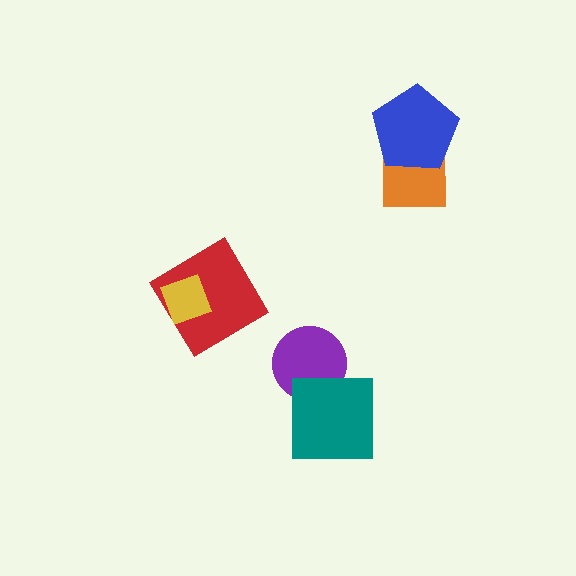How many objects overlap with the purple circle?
1 object overlaps with the purple circle.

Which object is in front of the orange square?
The blue pentagon is in front of the orange square.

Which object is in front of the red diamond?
The yellow diamond is in front of the red diamond.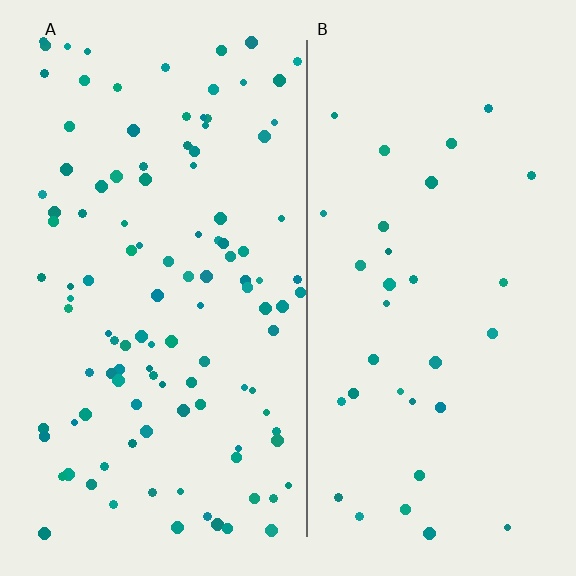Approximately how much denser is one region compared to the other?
Approximately 3.4× — region A over region B.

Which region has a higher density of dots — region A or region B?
A (the left).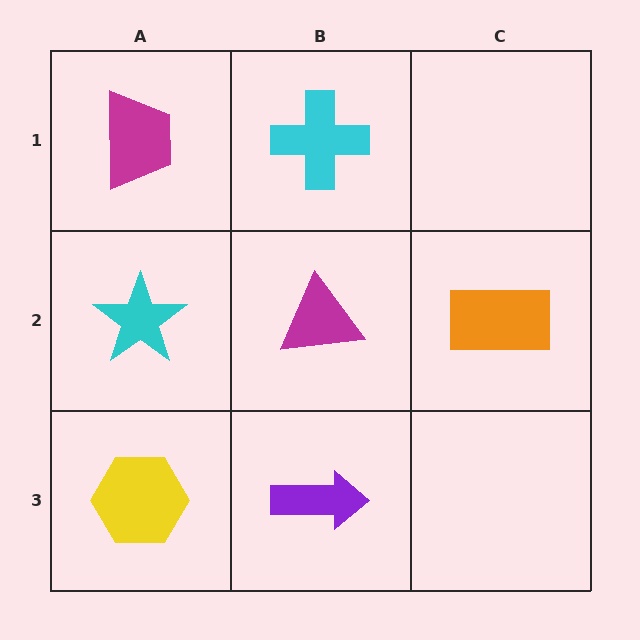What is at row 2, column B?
A magenta triangle.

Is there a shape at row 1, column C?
No, that cell is empty.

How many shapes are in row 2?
3 shapes.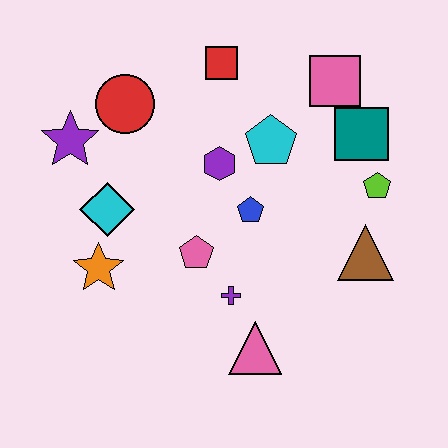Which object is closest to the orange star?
The cyan diamond is closest to the orange star.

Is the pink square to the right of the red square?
Yes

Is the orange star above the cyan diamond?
No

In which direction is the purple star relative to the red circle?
The purple star is to the left of the red circle.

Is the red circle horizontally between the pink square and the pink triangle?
No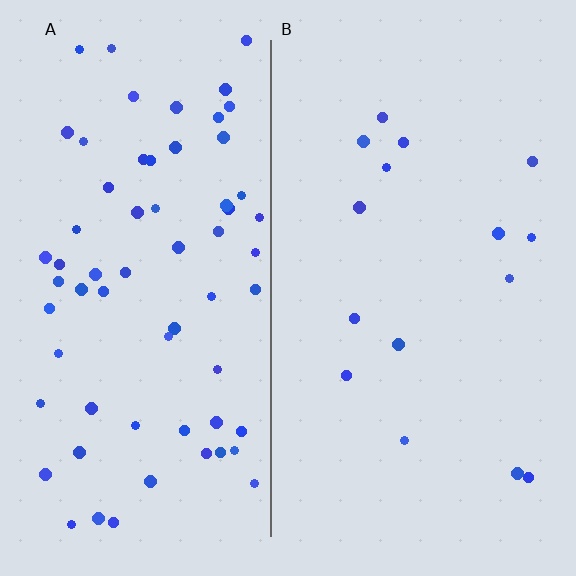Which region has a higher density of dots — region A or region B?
A (the left).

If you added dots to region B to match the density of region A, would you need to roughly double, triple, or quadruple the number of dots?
Approximately quadruple.